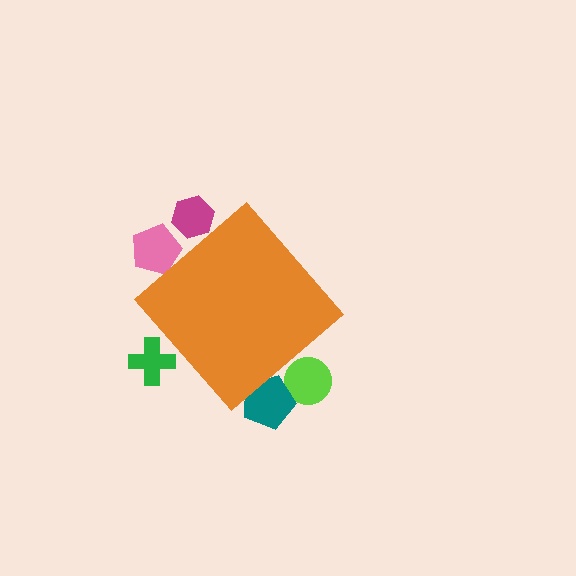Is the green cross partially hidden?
Yes, the green cross is partially hidden behind the orange diamond.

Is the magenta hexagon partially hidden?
Yes, the magenta hexagon is partially hidden behind the orange diamond.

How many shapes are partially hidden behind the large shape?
5 shapes are partially hidden.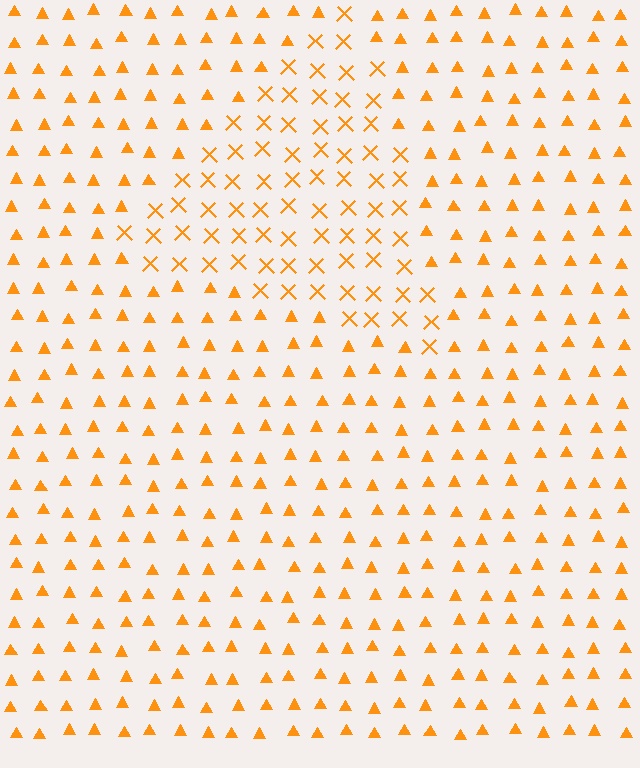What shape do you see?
I see a triangle.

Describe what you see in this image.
The image is filled with small orange elements arranged in a uniform grid. A triangle-shaped region contains X marks, while the surrounding area contains triangles. The boundary is defined purely by the change in element shape.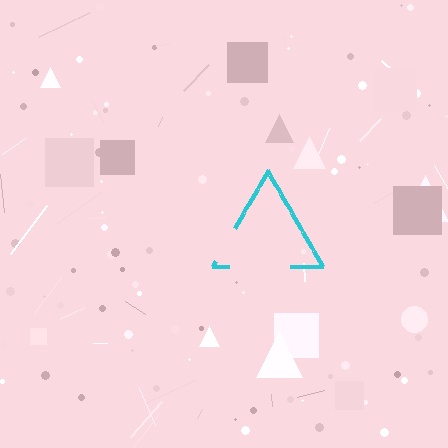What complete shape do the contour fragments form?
The contour fragments form a triangle.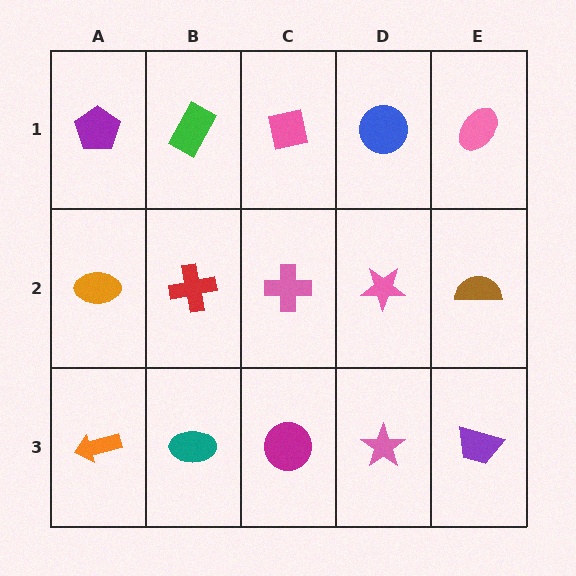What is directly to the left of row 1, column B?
A purple pentagon.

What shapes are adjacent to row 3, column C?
A pink cross (row 2, column C), a teal ellipse (row 3, column B), a pink star (row 3, column D).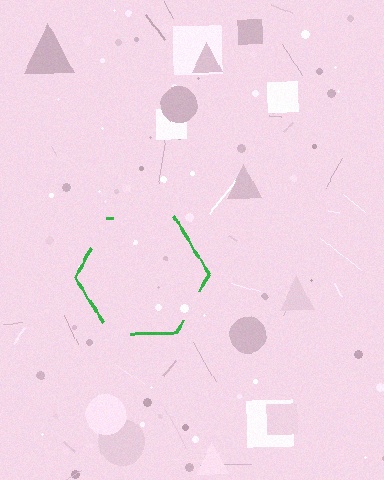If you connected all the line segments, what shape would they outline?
They would outline a hexagon.